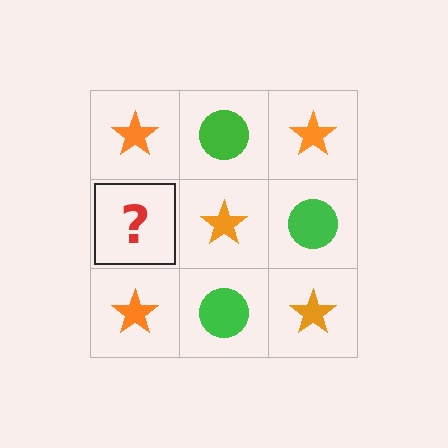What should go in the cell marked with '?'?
The missing cell should contain a green circle.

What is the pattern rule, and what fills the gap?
The rule is that it alternates orange star and green circle in a checkerboard pattern. The gap should be filled with a green circle.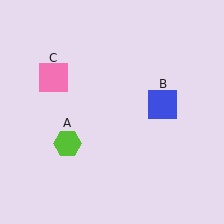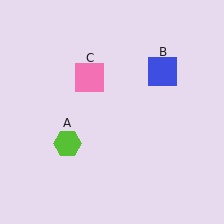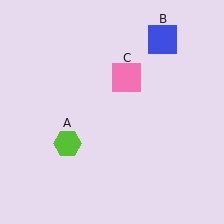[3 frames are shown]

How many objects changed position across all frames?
2 objects changed position: blue square (object B), pink square (object C).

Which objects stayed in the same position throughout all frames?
Lime hexagon (object A) remained stationary.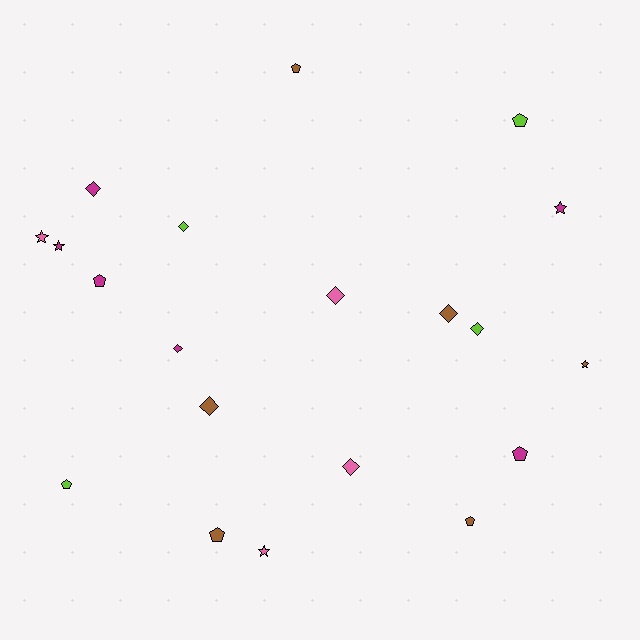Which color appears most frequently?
Magenta, with 6 objects.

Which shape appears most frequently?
Diamond, with 8 objects.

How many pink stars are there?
There are 2 pink stars.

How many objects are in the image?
There are 20 objects.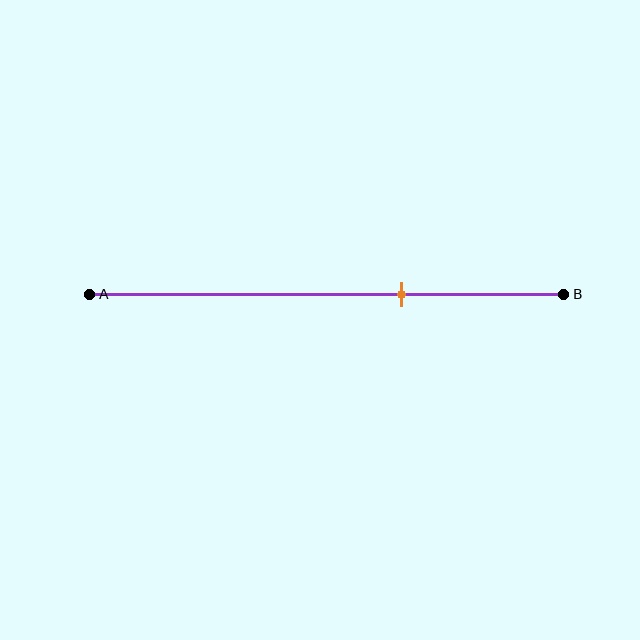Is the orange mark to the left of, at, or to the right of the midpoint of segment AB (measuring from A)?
The orange mark is to the right of the midpoint of segment AB.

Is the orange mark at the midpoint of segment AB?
No, the mark is at about 65% from A, not at the 50% midpoint.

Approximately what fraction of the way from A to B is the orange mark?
The orange mark is approximately 65% of the way from A to B.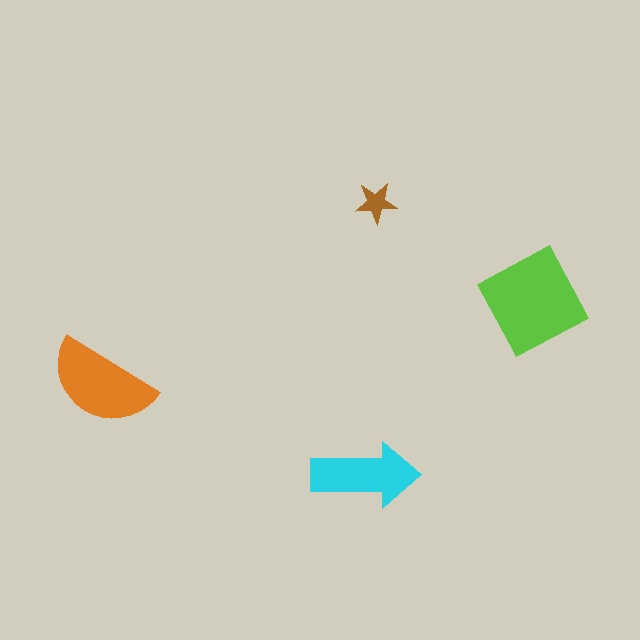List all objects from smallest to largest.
The brown star, the cyan arrow, the orange semicircle, the lime square.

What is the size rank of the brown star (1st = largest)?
4th.